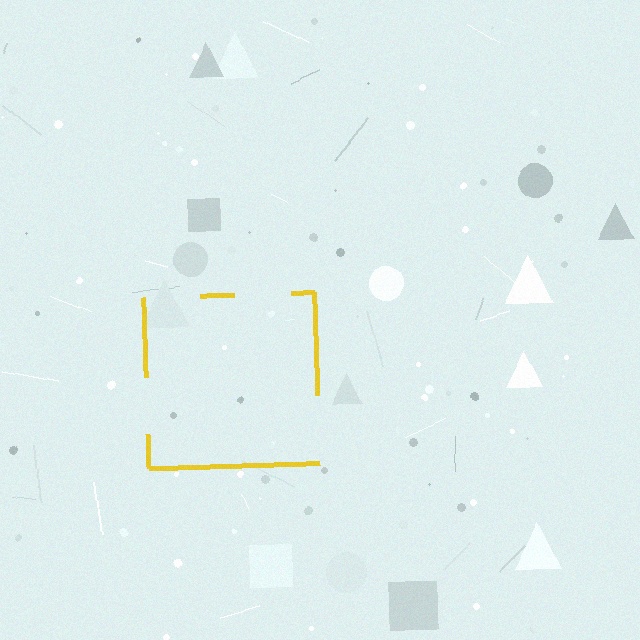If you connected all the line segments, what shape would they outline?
They would outline a square.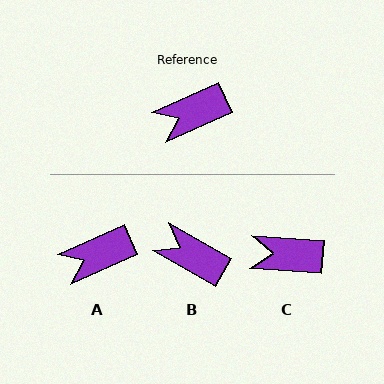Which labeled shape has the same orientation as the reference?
A.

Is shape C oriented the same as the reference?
No, it is off by about 28 degrees.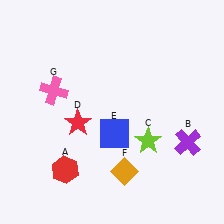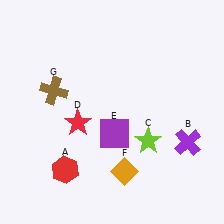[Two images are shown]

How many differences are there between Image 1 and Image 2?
There are 2 differences between the two images.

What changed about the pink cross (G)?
In Image 1, G is pink. In Image 2, it changed to brown.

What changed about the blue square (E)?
In Image 1, E is blue. In Image 2, it changed to purple.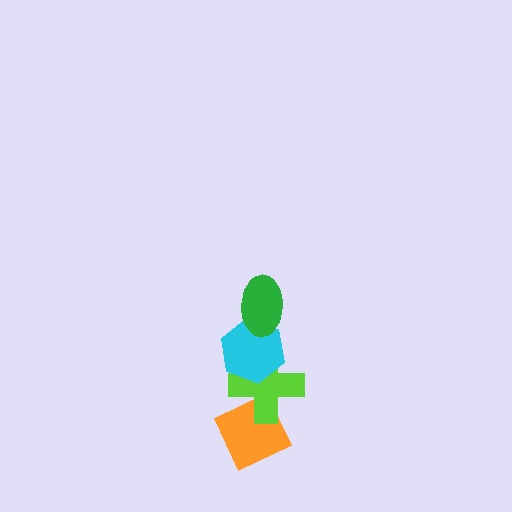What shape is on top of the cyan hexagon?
The green ellipse is on top of the cyan hexagon.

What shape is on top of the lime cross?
The cyan hexagon is on top of the lime cross.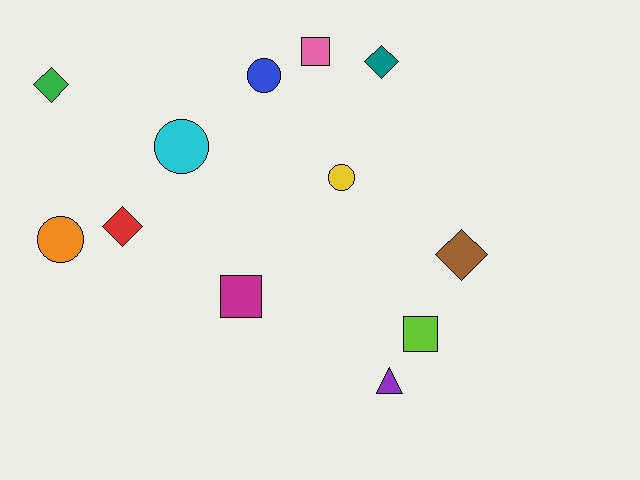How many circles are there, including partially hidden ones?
There are 4 circles.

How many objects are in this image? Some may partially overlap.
There are 12 objects.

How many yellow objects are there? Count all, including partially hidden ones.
There is 1 yellow object.